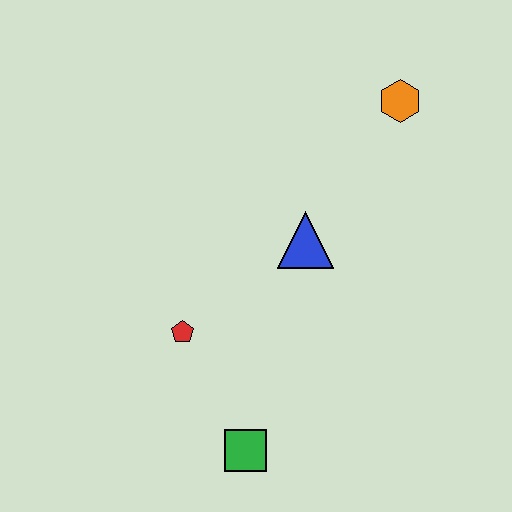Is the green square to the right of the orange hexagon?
No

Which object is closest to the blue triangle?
The red pentagon is closest to the blue triangle.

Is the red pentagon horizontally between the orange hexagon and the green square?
No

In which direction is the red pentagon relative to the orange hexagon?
The red pentagon is below the orange hexagon.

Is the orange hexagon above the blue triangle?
Yes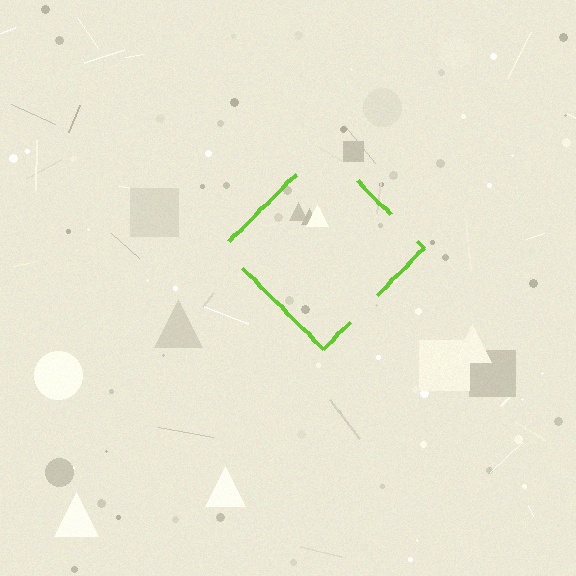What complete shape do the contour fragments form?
The contour fragments form a diamond.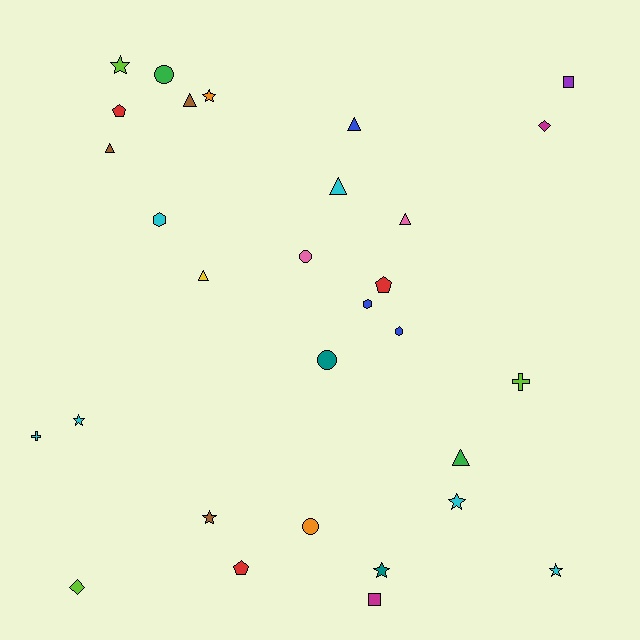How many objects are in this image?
There are 30 objects.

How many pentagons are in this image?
There are 3 pentagons.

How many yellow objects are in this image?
There is 1 yellow object.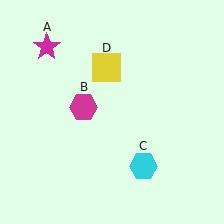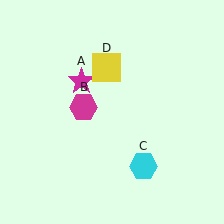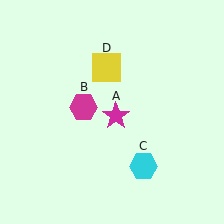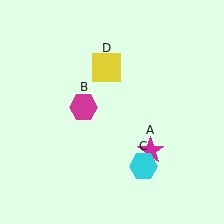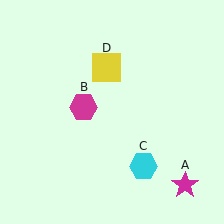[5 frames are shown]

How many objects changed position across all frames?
1 object changed position: magenta star (object A).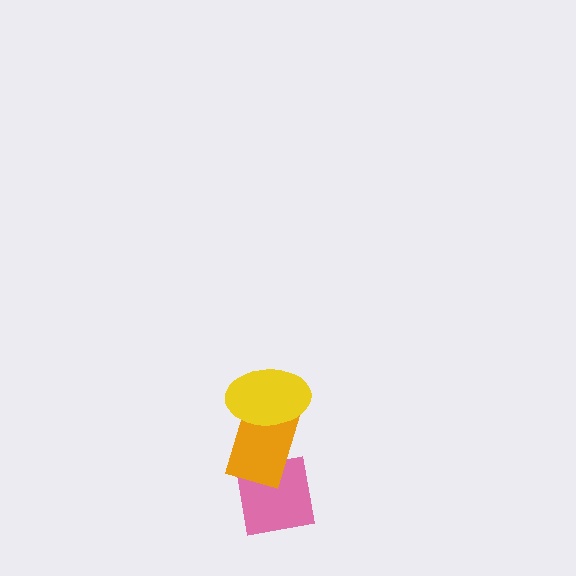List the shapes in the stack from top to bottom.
From top to bottom: the yellow ellipse, the orange rectangle, the pink square.